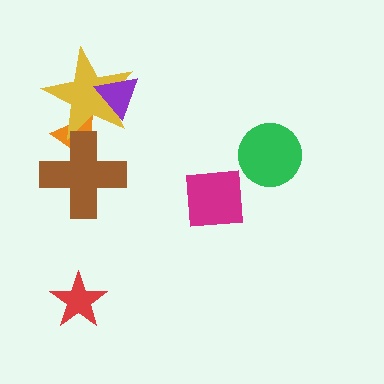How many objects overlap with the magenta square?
0 objects overlap with the magenta square.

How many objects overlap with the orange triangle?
2 objects overlap with the orange triangle.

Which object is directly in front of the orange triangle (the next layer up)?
The yellow star is directly in front of the orange triangle.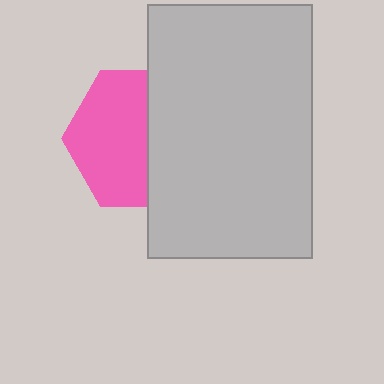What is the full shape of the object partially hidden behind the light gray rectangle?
The partially hidden object is a pink hexagon.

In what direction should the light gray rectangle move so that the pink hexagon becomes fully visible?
The light gray rectangle should move right. That is the shortest direction to clear the overlap and leave the pink hexagon fully visible.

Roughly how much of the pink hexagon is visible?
About half of it is visible (roughly 57%).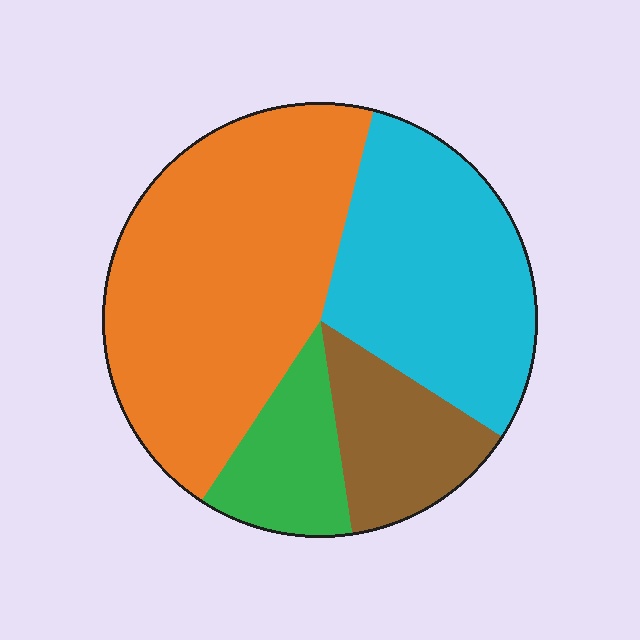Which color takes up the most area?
Orange, at roughly 45%.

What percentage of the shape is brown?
Brown takes up less than a quarter of the shape.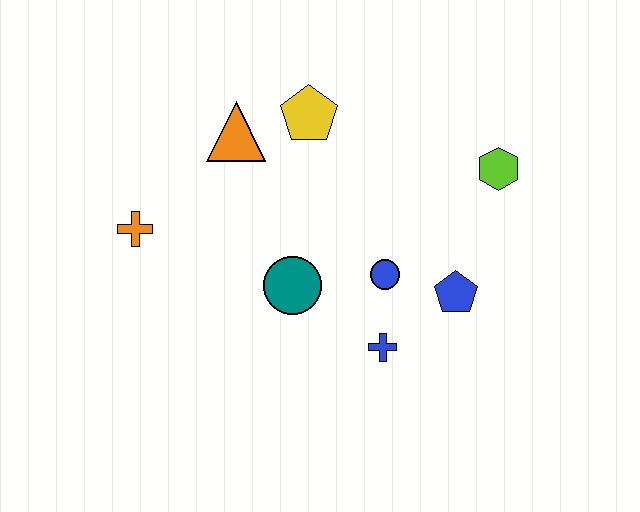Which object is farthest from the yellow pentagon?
The blue cross is farthest from the yellow pentagon.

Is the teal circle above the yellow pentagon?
No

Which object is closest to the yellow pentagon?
The orange triangle is closest to the yellow pentagon.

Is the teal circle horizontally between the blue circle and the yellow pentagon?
No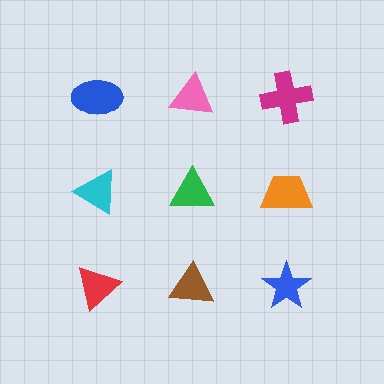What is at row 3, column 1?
A red triangle.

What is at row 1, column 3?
A magenta cross.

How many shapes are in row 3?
3 shapes.